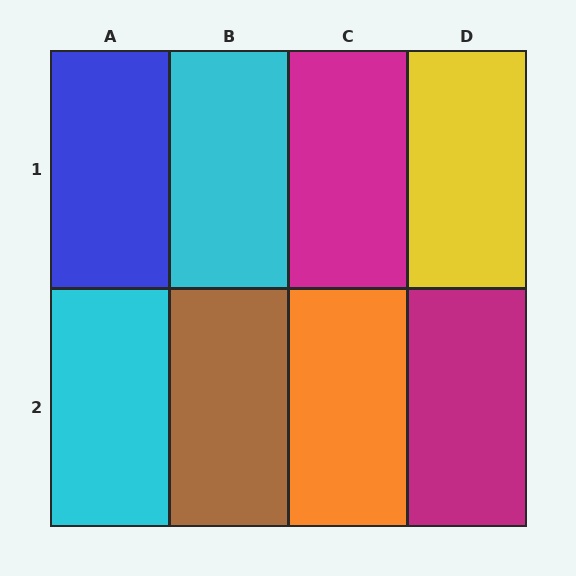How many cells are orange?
1 cell is orange.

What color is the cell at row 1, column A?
Blue.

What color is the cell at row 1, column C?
Magenta.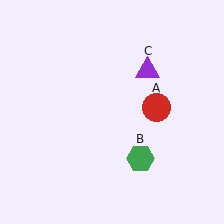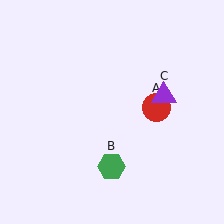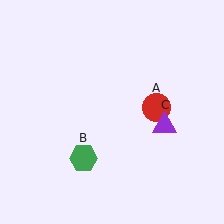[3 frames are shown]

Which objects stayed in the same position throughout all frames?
Red circle (object A) remained stationary.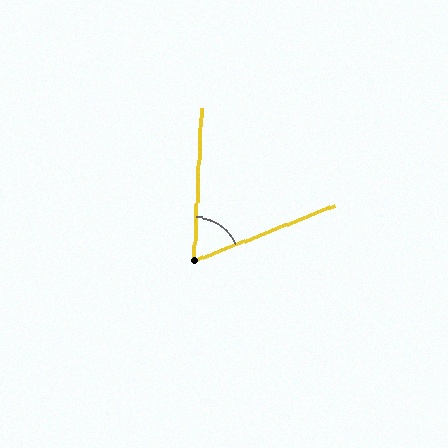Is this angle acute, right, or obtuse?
It is acute.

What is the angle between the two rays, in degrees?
Approximately 66 degrees.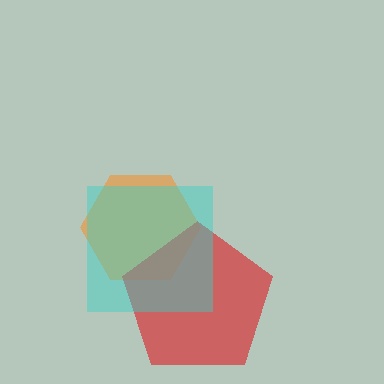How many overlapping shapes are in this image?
There are 3 overlapping shapes in the image.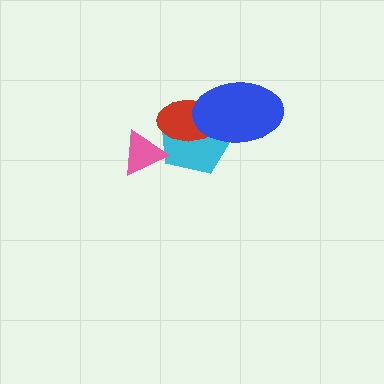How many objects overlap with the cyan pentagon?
3 objects overlap with the cyan pentagon.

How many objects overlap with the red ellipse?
2 objects overlap with the red ellipse.